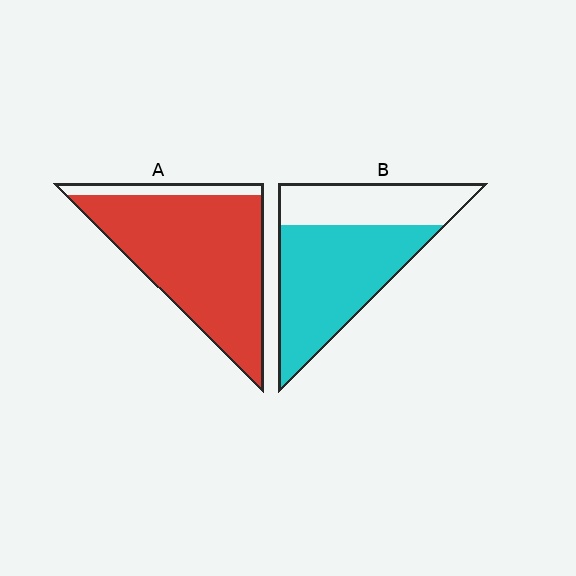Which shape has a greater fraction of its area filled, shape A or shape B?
Shape A.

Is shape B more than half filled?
Yes.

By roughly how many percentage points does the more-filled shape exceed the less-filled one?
By roughly 25 percentage points (A over B).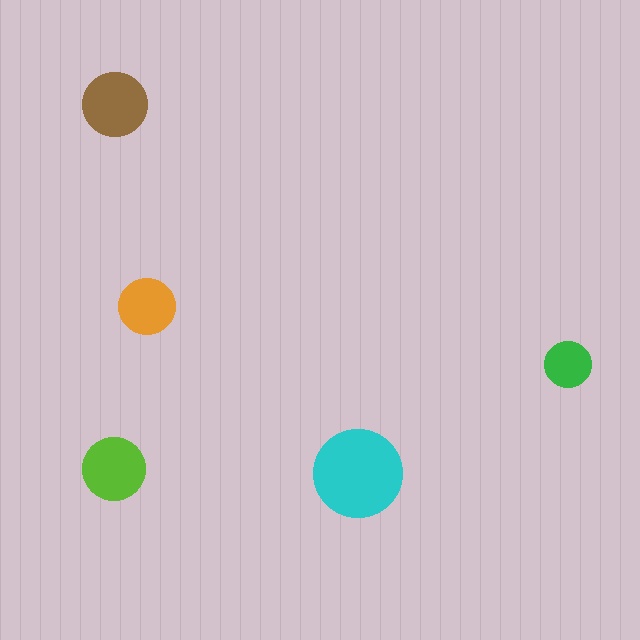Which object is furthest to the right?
The green circle is rightmost.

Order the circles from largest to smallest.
the cyan one, the brown one, the lime one, the orange one, the green one.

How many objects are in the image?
There are 5 objects in the image.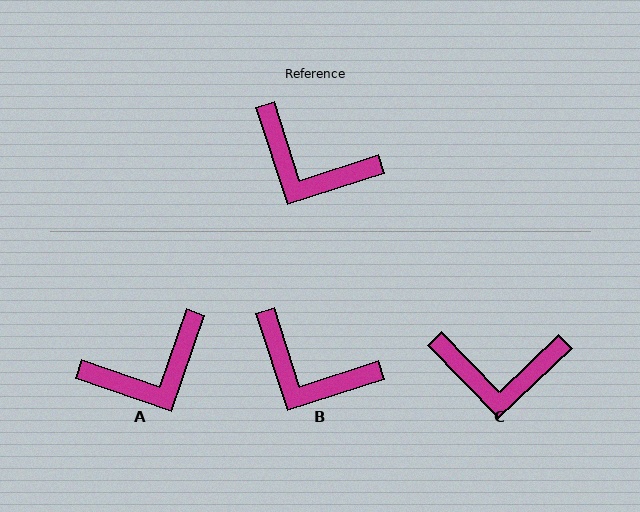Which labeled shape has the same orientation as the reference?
B.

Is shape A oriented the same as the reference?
No, it is off by about 53 degrees.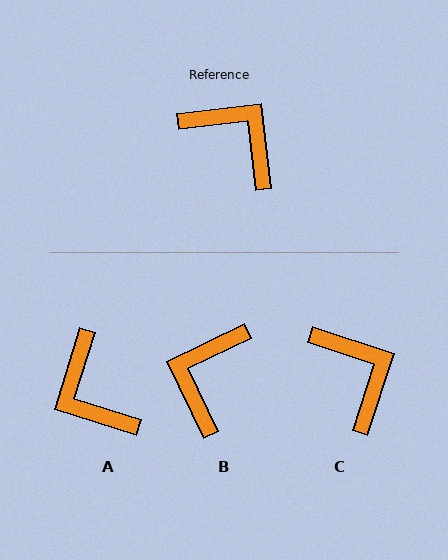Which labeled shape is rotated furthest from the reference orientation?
A, about 156 degrees away.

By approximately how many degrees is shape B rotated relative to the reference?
Approximately 109 degrees counter-clockwise.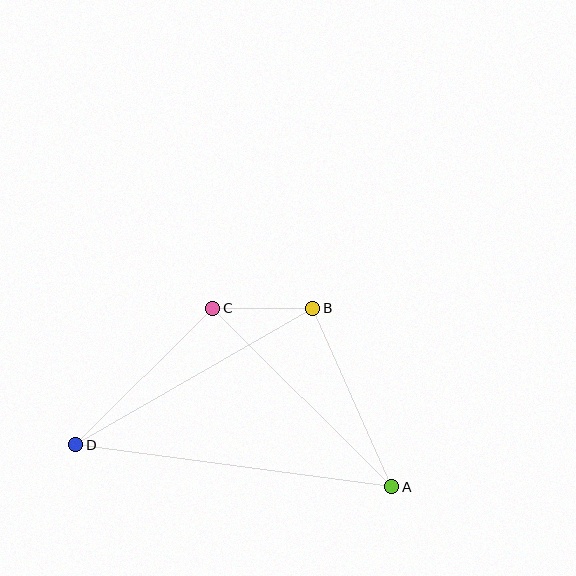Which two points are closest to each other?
Points B and C are closest to each other.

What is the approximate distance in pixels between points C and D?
The distance between C and D is approximately 193 pixels.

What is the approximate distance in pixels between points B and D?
The distance between B and D is approximately 273 pixels.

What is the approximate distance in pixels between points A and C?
The distance between A and C is approximately 253 pixels.